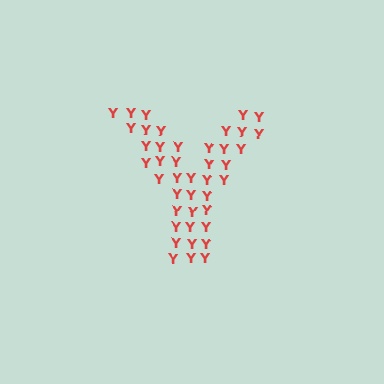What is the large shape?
The large shape is the letter Y.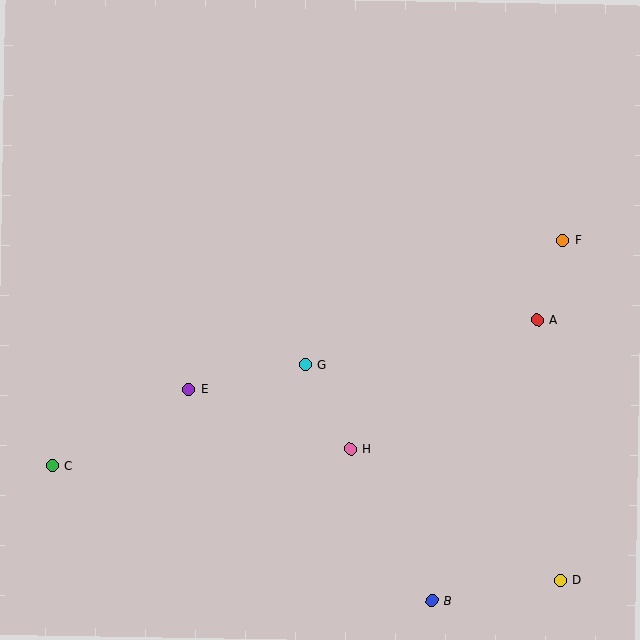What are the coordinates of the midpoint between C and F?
The midpoint between C and F is at (308, 353).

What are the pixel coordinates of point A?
Point A is at (537, 320).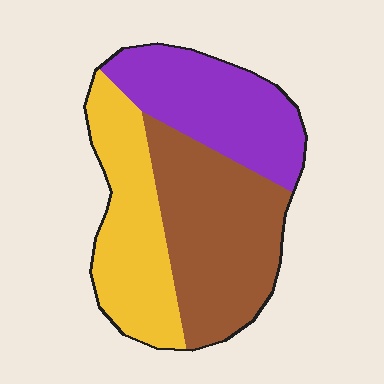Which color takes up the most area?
Brown, at roughly 40%.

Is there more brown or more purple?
Brown.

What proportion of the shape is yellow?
Yellow covers about 30% of the shape.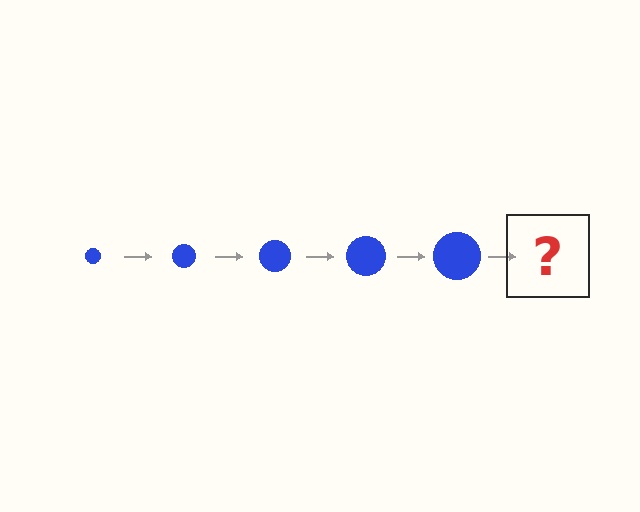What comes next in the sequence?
The next element should be a blue circle, larger than the previous one.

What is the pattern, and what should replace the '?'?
The pattern is that the circle gets progressively larger each step. The '?' should be a blue circle, larger than the previous one.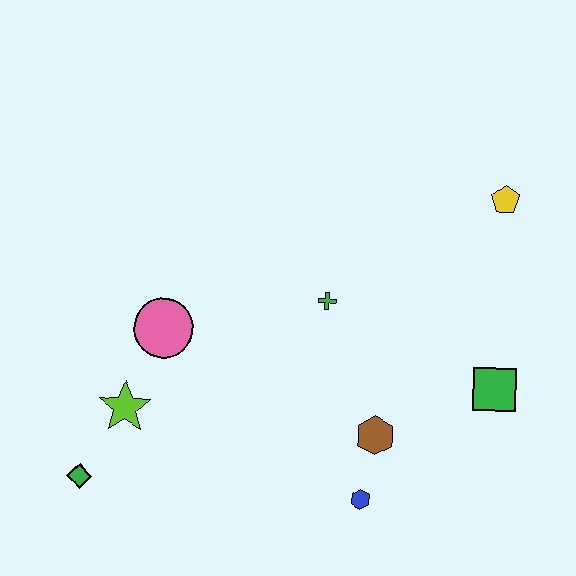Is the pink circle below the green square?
No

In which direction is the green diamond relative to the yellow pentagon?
The green diamond is to the left of the yellow pentagon.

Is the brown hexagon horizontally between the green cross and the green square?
Yes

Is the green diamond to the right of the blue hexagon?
No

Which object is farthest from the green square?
The green diamond is farthest from the green square.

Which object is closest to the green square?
The brown hexagon is closest to the green square.